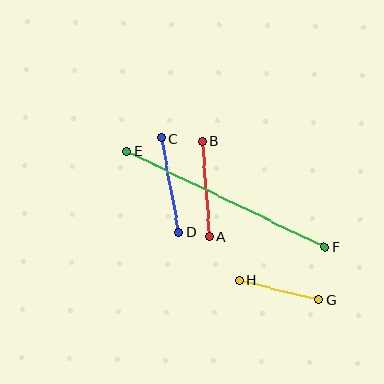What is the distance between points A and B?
The distance is approximately 95 pixels.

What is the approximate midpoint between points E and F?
The midpoint is at approximately (226, 199) pixels.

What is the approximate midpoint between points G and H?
The midpoint is at approximately (279, 290) pixels.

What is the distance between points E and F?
The distance is approximately 220 pixels.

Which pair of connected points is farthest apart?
Points E and F are farthest apart.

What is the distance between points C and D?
The distance is approximately 96 pixels.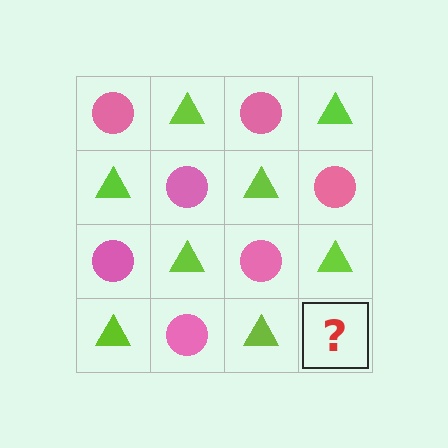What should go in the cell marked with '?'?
The missing cell should contain a pink circle.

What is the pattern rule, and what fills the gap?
The rule is that it alternates pink circle and lime triangle in a checkerboard pattern. The gap should be filled with a pink circle.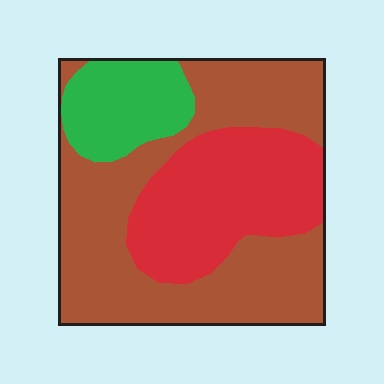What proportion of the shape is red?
Red takes up about one third (1/3) of the shape.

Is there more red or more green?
Red.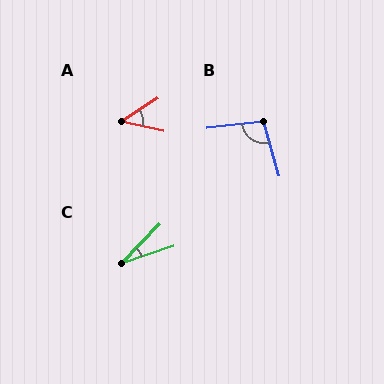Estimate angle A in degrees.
Approximately 45 degrees.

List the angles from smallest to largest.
C (27°), A (45°), B (99°).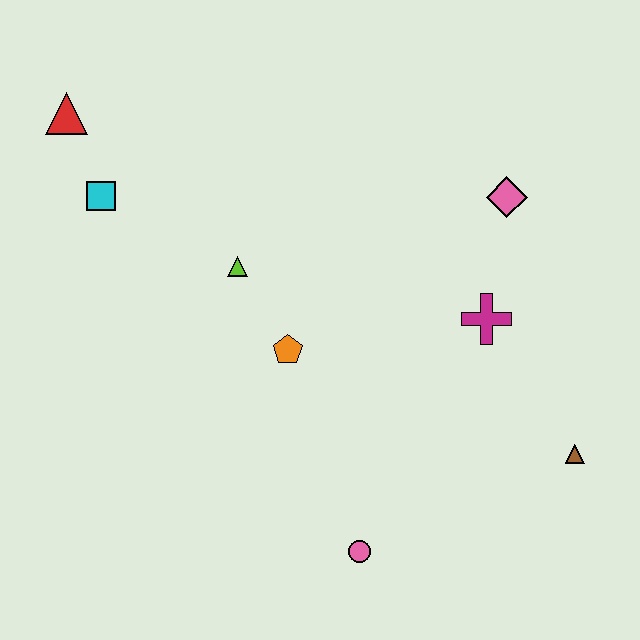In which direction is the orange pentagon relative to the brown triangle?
The orange pentagon is to the left of the brown triangle.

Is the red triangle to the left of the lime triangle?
Yes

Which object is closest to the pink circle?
The orange pentagon is closest to the pink circle.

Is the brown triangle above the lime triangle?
No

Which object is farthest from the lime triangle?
The brown triangle is farthest from the lime triangle.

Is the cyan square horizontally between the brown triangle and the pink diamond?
No